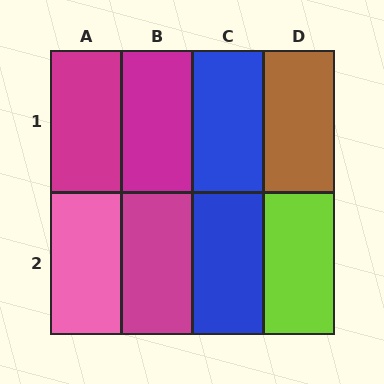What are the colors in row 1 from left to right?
Magenta, magenta, blue, brown.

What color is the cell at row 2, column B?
Magenta.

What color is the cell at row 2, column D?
Lime.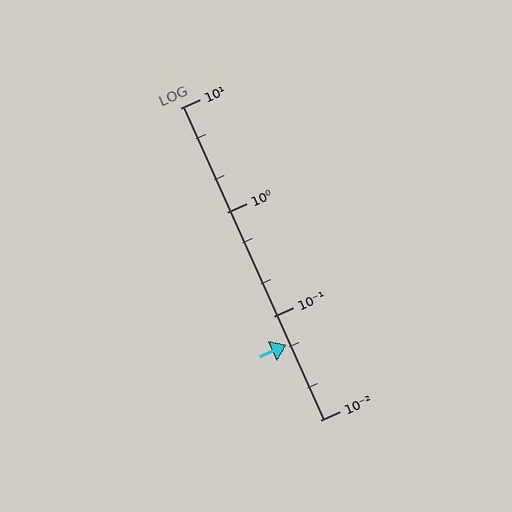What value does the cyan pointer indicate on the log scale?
The pointer indicates approximately 0.053.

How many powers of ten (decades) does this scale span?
The scale spans 3 decades, from 0.01 to 10.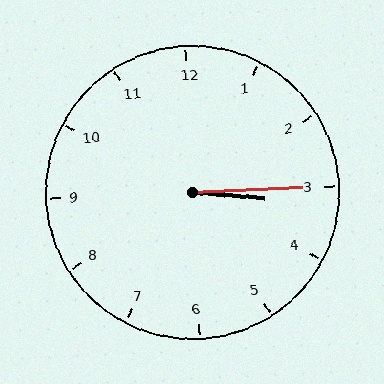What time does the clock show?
3:15.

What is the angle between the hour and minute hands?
Approximately 8 degrees.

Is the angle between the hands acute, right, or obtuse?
It is acute.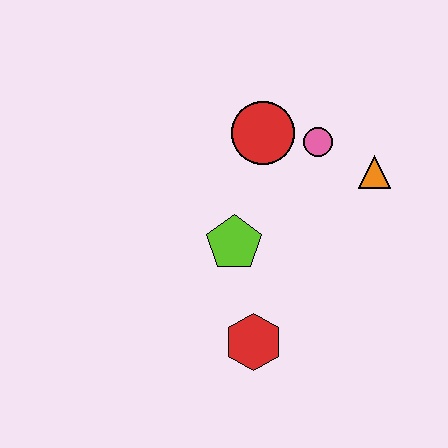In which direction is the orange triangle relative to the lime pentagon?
The orange triangle is to the right of the lime pentagon.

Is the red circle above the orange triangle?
Yes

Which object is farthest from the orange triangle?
The red hexagon is farthest from the orange triangle.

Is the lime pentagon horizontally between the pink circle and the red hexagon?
No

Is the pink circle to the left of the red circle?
No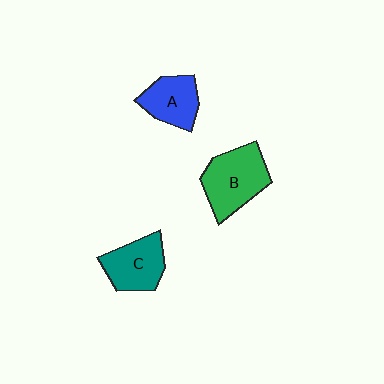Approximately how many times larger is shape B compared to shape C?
Approximately 1.3 times.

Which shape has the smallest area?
Shape A (blue).